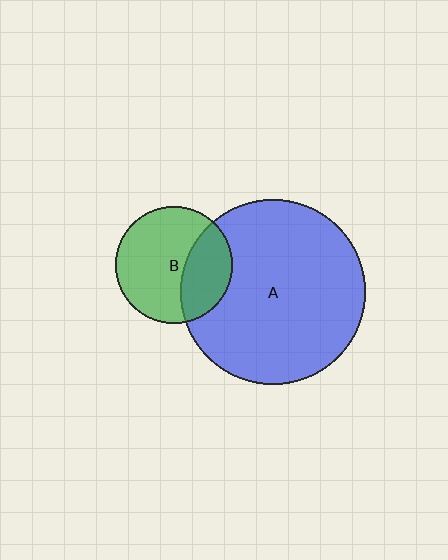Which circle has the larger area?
Circle A (blue).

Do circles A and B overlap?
Yes.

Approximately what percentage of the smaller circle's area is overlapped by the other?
Approximately 35%.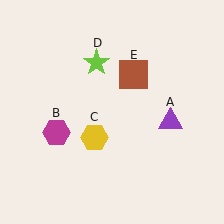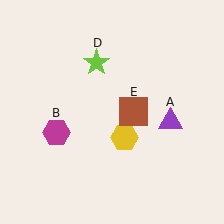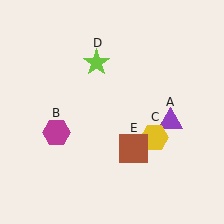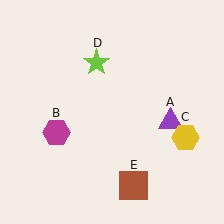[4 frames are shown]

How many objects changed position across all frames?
2 objects changed position: yellow hexagon (object C), brown square (object E).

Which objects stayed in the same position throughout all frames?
Purple triangle (object A) and magenta hexagon (object B) and lime star (object D) remained stationary.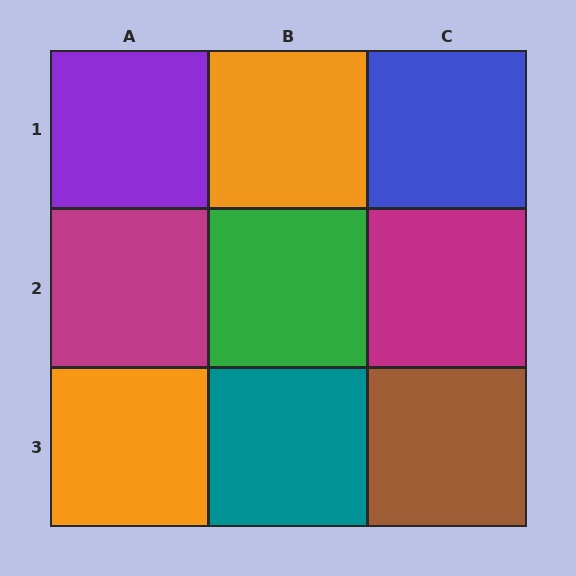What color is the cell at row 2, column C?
Magenta.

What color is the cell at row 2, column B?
Green.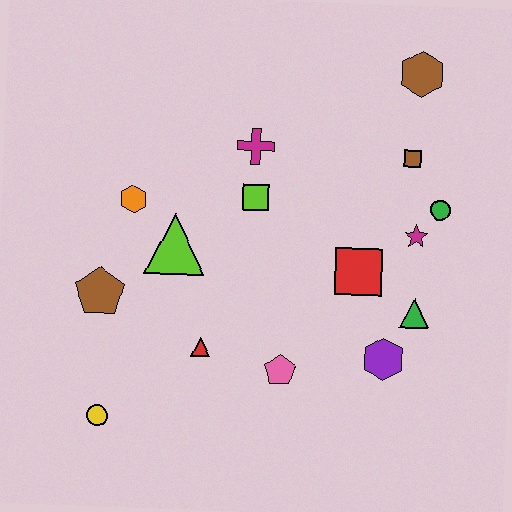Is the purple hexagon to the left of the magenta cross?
No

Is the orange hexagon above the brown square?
No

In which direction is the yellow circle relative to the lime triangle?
The yellow circle is below the lime triangle.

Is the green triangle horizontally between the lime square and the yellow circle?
No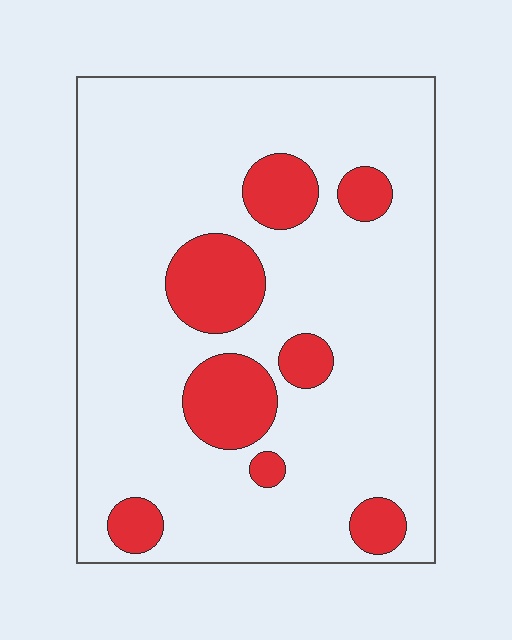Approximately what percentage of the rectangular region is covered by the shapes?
Approximately 20%.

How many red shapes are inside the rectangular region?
8.